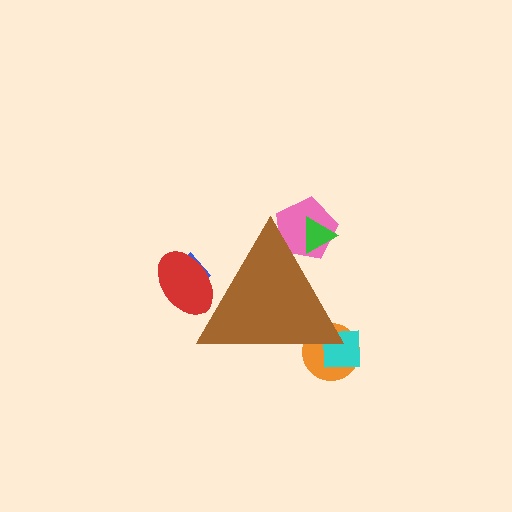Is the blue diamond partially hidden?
Yes, the blue diamond is partially hidden behind the brown triangle.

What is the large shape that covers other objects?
A brown triangle.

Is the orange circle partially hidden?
Yes, the orange circle is partially hidden behind the brown triangle.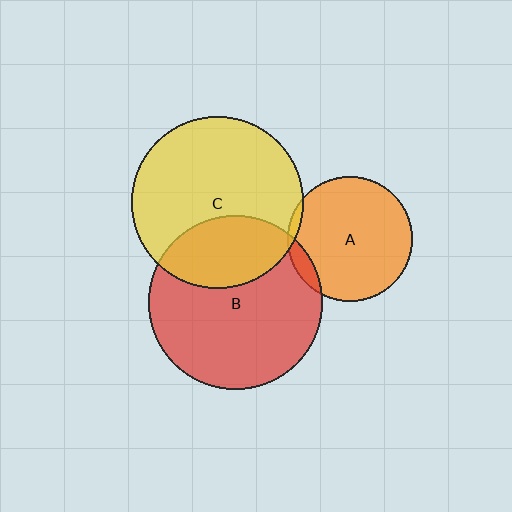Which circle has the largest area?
Circle B (red).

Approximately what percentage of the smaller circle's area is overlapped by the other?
Approximately 5%.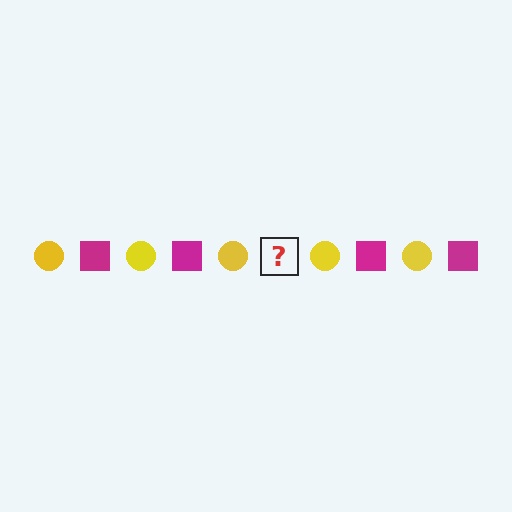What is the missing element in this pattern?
The missing element is a magenta square.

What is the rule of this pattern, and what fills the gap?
The rule is that the pattern alternates between yellow circle and magenta square. The gap should be filled with a magenta square.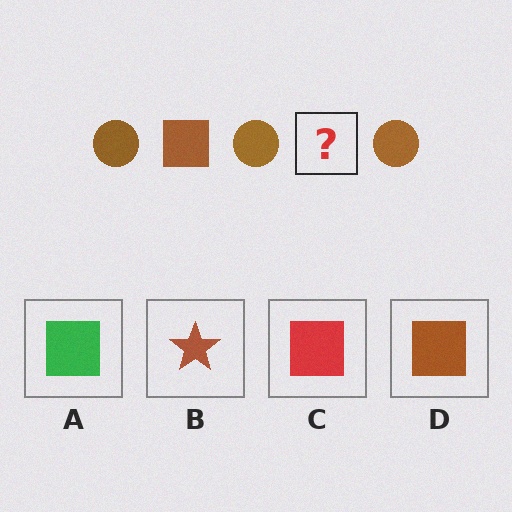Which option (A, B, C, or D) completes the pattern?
D.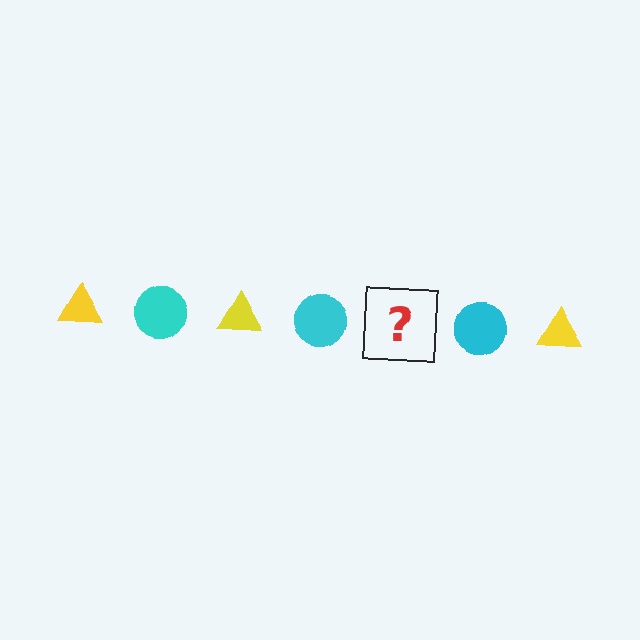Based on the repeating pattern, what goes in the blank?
The blank should be a yellow triangle.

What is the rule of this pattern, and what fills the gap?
The rule is that the pattern alternates between yellow triangle and cyan circle. The gap should be filled with a yellow triangle.